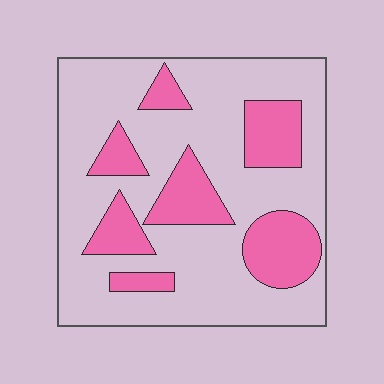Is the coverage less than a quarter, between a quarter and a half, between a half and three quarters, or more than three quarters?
Between a quarter and a half.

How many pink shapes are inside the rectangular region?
7.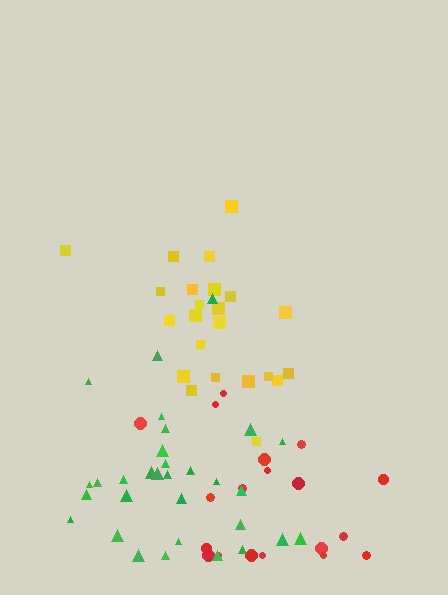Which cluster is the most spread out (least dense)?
Red.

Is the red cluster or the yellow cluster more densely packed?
Yellow.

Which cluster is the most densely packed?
Green.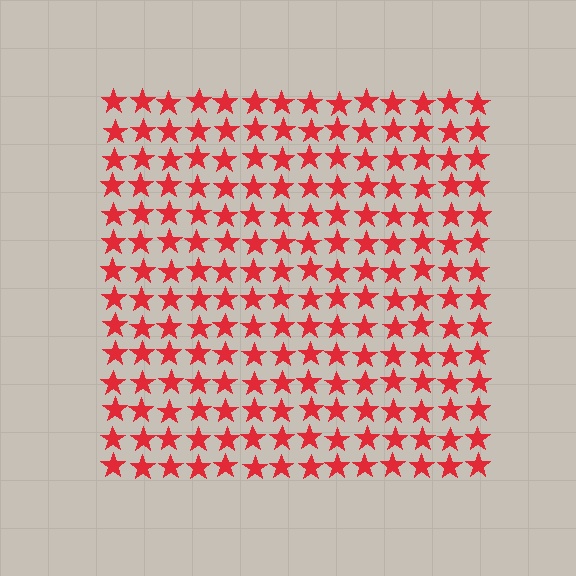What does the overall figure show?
The overall figure shows a square.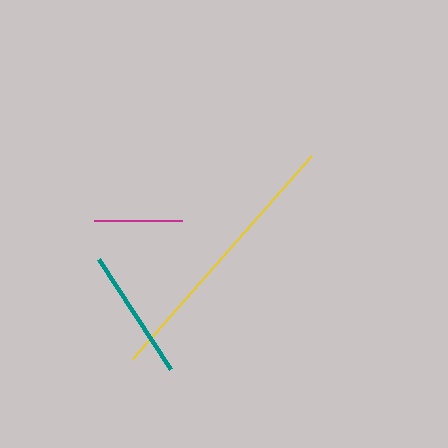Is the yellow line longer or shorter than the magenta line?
The yellow line is longer than the magenta line.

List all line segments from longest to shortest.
From longest to shortest: yellow, teal, magenta.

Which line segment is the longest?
The yellow line is the longest at approximately 270 pixels.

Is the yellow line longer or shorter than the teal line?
The yellow line is longer than the teal line.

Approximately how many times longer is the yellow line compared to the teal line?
The yellow line is approximately 2.1 times the length of the teal line.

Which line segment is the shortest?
The magenta line is the shortest at approximately 89 pixels.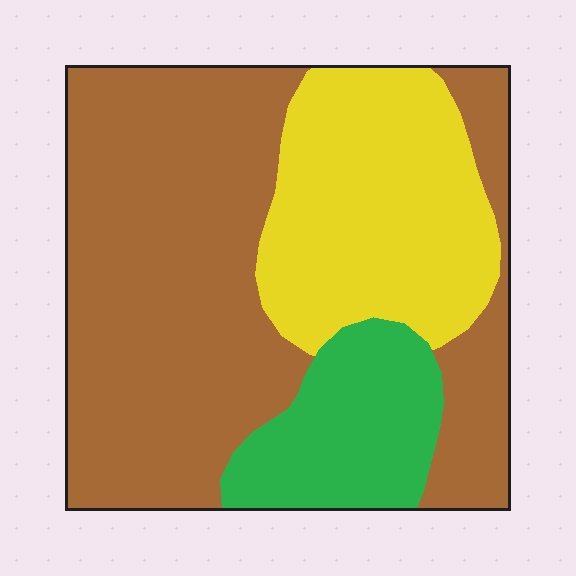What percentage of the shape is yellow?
Yellow covers roughly 30% of the shape.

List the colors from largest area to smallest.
From largest to smallest: brown, yellow, green.